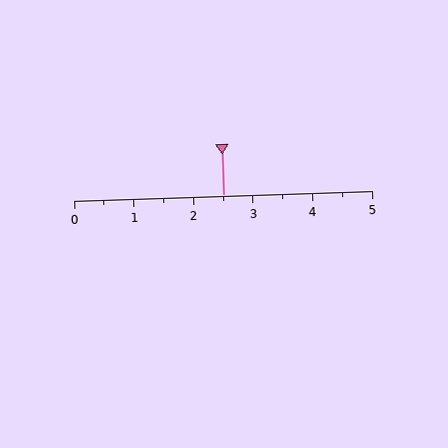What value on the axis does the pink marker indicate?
The marker indicates approximately 2.5.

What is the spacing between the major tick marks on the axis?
The major ticks are spaced 1 apart.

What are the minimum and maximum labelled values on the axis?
The axis runs from 0 to 5.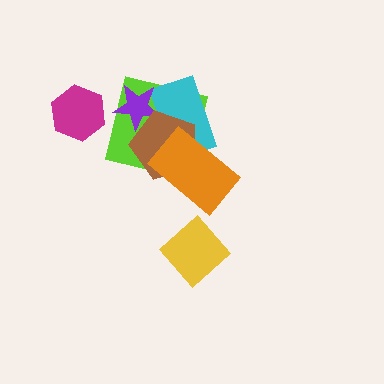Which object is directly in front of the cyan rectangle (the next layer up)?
The purple star is directly in front of the cyan rectangle.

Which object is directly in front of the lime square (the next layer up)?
The cyan rectangle is directly in front of the lime square.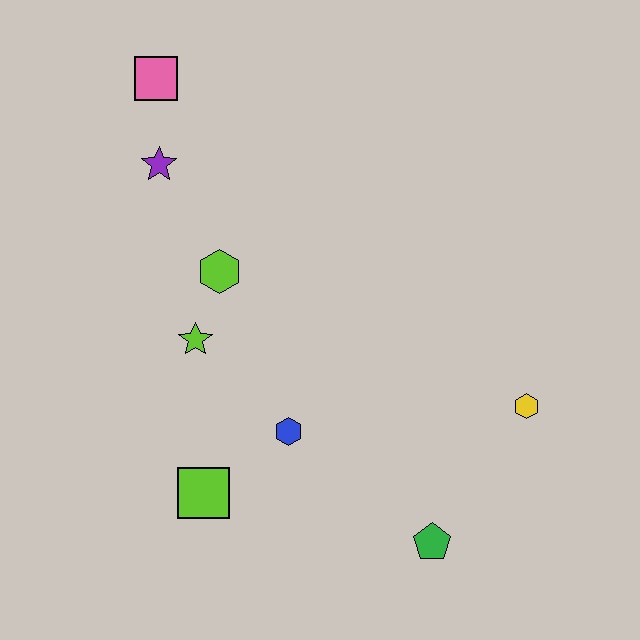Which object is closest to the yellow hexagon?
The green pentagon is closest to the yellow hexagon.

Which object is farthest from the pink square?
The green pentagon is farthest from the pink square.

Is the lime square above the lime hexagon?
No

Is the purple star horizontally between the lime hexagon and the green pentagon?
No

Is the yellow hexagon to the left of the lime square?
No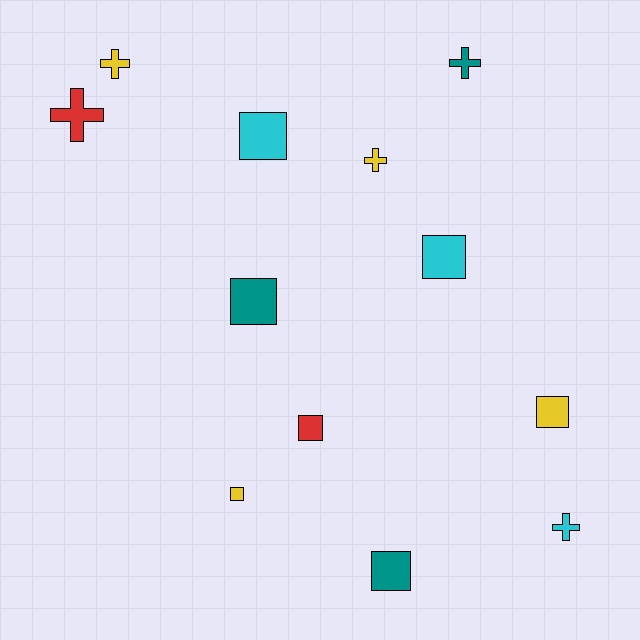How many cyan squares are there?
There are 2 cyan squares.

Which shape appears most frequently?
Square, with 7 objects.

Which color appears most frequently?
Yellow, with 4 objects.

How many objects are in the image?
There are 12 objects.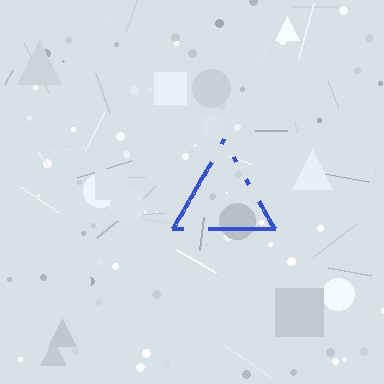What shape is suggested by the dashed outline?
The dashed outline suggests a triangle.